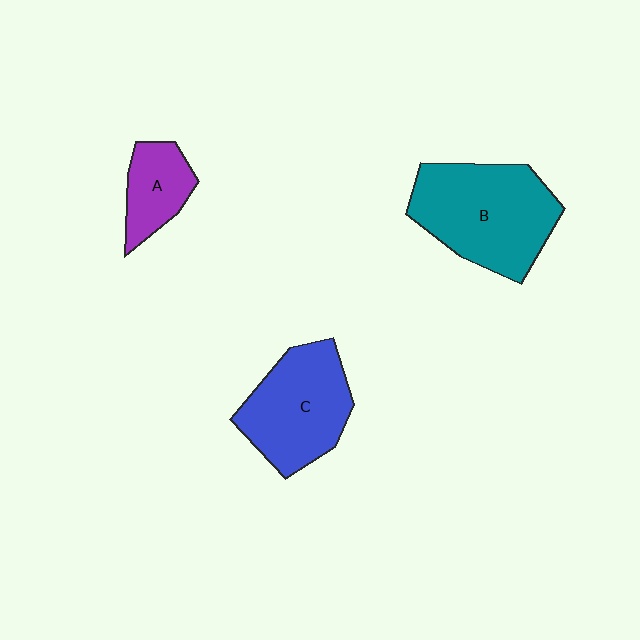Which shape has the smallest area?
Shape A (purple).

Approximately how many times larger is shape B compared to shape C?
Approximately 1.2 times.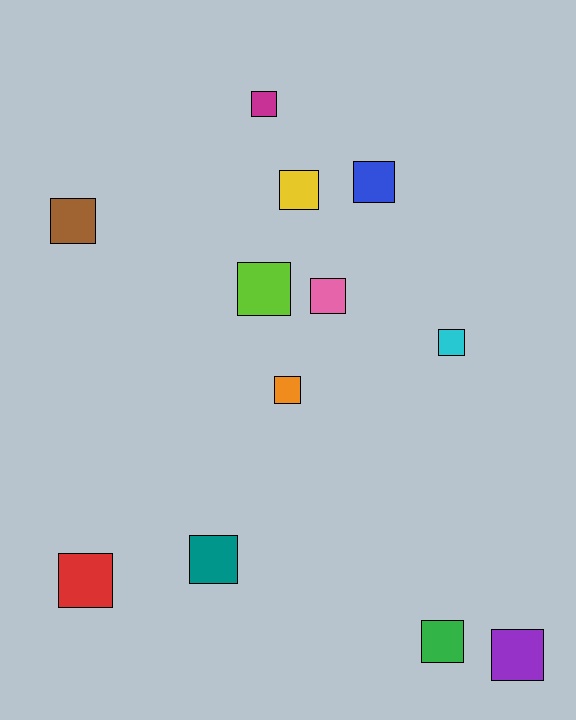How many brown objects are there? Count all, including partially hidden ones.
There is 1 brown object.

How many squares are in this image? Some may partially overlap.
There are 12 squares.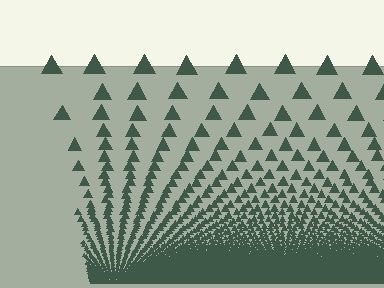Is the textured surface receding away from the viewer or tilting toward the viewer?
The surface appears to tilt toward the viewer. Texture elements get larger and sparser toward the top.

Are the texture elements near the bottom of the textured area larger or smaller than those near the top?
Smaller. The gradient is inverted — elements near the bottom are smaller and denser.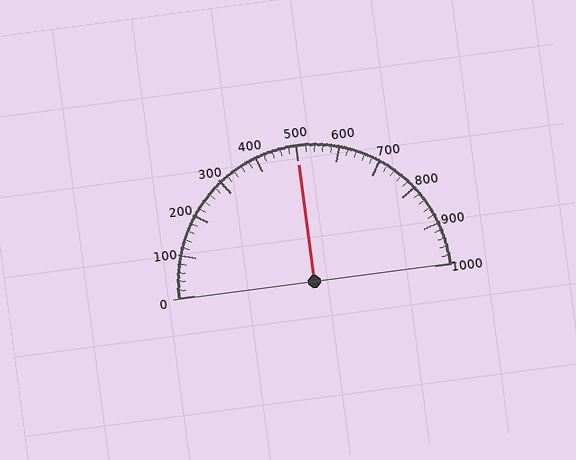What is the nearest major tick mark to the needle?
The nearest major tick mark is 500.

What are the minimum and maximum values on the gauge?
The gauge ranges from 0 to 1000.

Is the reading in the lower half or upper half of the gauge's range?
The reading is in the upper half of the range (0 to 1000).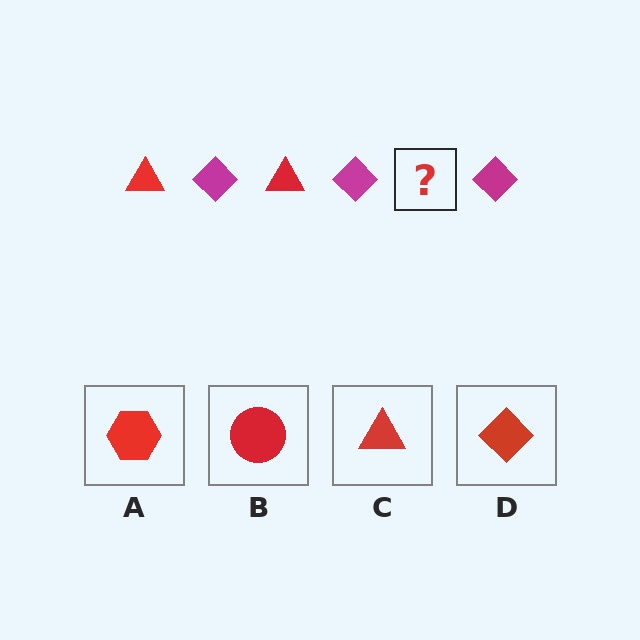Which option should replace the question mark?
Option C.